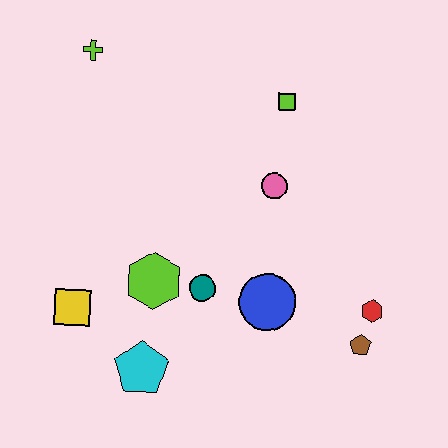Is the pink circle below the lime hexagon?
No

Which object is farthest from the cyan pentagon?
The lime cross is farthest from the cyan pentagon.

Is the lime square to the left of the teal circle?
No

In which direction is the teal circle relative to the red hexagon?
The teal circle is to the left of the red hexagon.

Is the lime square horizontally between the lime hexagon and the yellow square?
No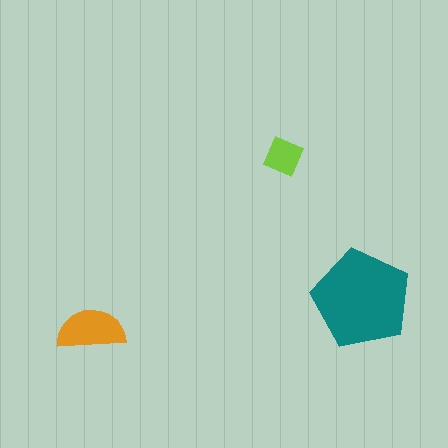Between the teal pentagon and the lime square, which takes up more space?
The teal pentagon.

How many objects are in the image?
There are 3 objects in the image.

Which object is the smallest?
The lime square.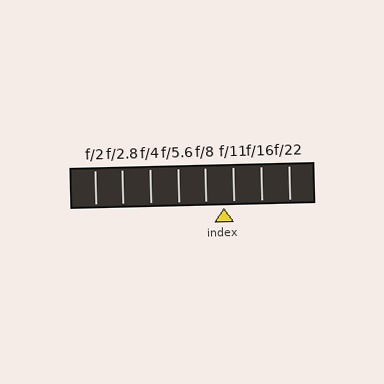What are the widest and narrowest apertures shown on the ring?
The widest aperture shown is f/2 and the narrowest is f/22.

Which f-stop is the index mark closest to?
The index mark is closest to f/11.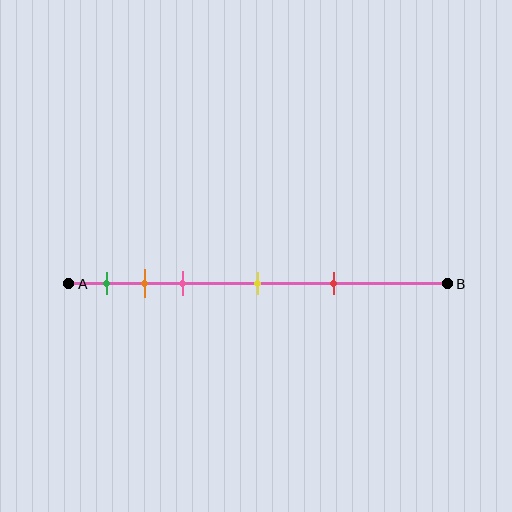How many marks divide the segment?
There are 5 marks dividing the segment.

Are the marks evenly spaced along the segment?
No, the marks are not evenly spaced.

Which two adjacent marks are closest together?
The orange and pink marks are the closest adjacent pair.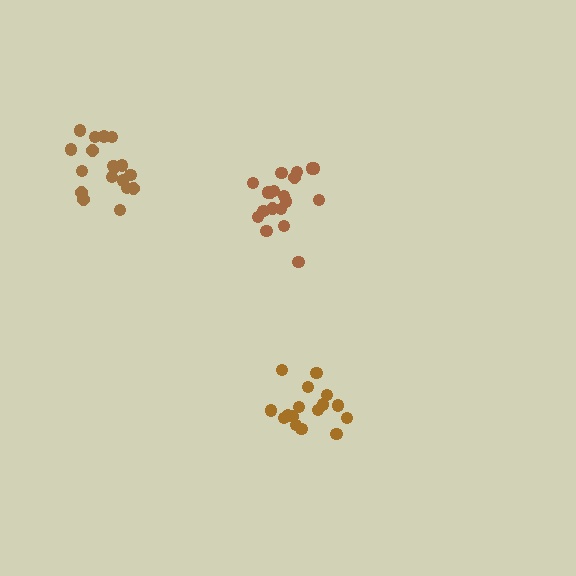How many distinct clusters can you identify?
There are 3 distinct clusters.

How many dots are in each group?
Group 1: 19 dots, Group 2: 18 dots, Group 3: 17 dots (54 total).